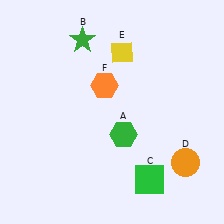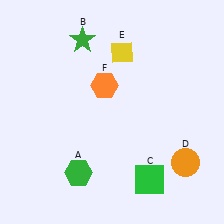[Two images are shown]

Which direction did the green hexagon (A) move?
The green hexagon (A) moved left.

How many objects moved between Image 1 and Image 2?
1 object moved between the two images.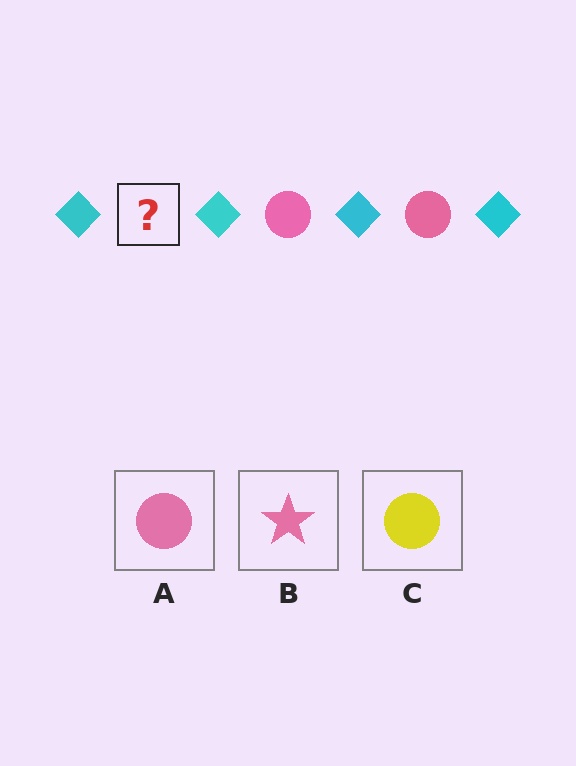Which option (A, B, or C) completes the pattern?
A.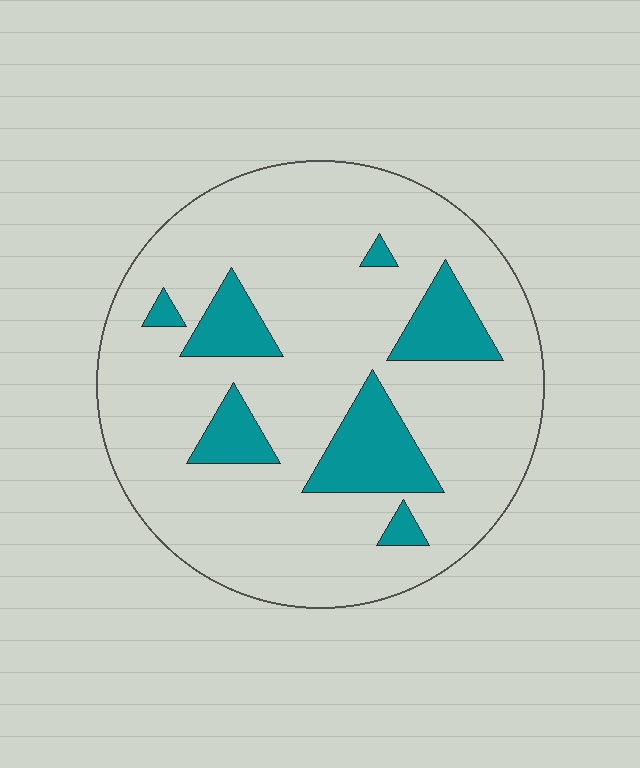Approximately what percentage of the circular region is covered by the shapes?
Approximately 15%.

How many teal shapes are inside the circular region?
7.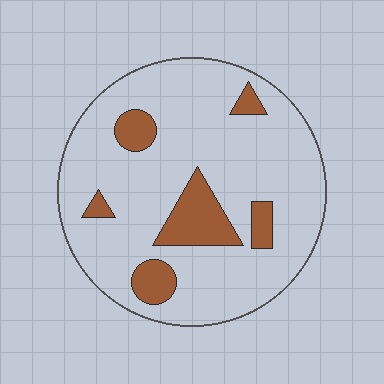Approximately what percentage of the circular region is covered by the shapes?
Approximately 15%.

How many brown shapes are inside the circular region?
6.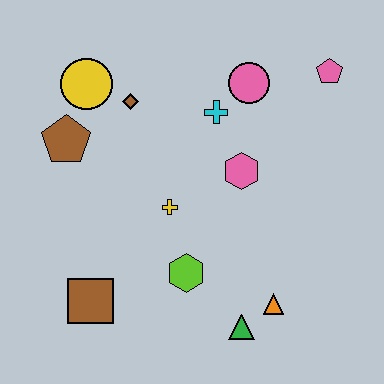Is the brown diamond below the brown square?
No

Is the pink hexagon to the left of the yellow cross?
No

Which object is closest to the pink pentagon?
The pink circle is closest to the pink pentagon.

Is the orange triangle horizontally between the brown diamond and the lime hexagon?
No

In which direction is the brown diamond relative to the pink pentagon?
The brown diamond is to the left of the pink pentagon.